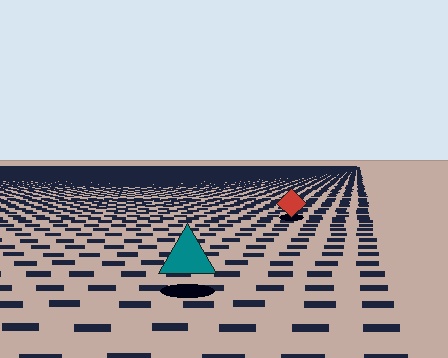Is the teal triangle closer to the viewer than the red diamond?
Yes. The teal triangle is closer — you can tell from the texture gradient: the ground texture is coarser near it.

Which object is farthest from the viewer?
The red diamond is farthest from the viewer. It appears smaller and the ground texture around it is denser.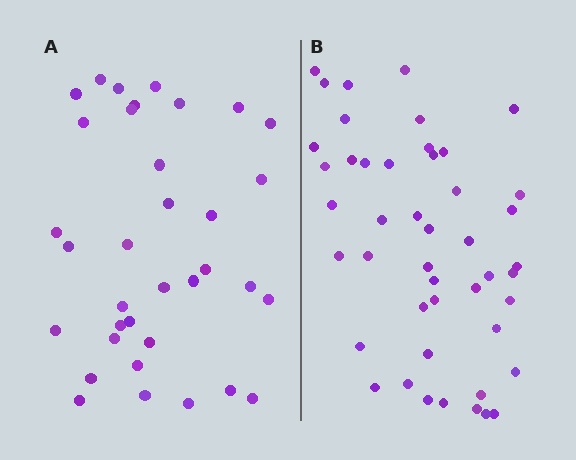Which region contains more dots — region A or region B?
Region B (the right region) has more dots.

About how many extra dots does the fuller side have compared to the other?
Region B has roughly 12 or so more dots than region A.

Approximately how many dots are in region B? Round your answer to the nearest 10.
About 50 dots. (The exact count is 46, which rounds to 50.)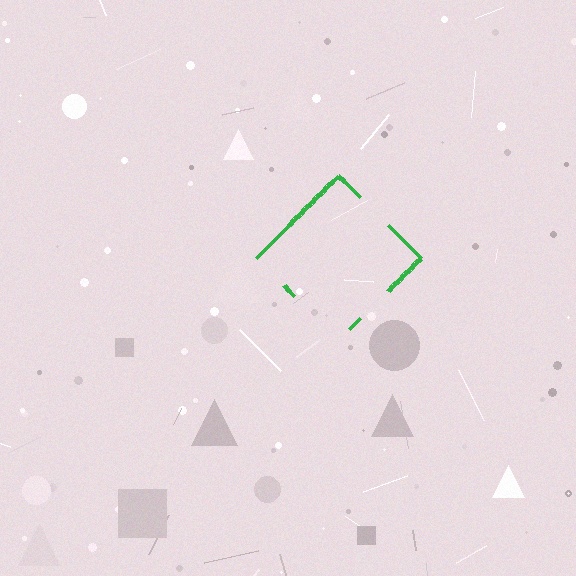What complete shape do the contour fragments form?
The contour fragments form a diamond.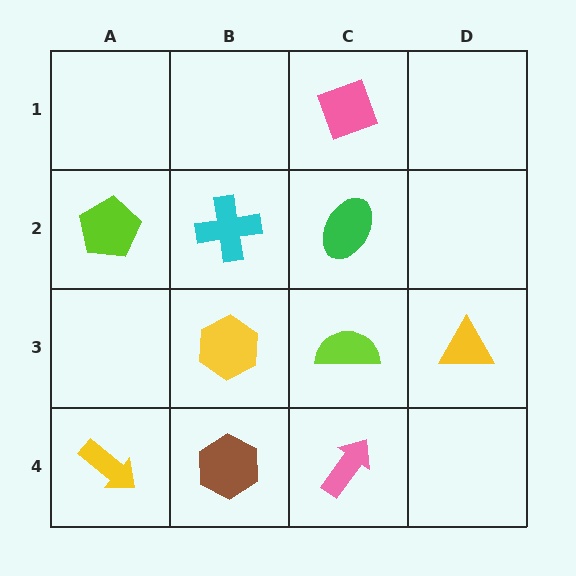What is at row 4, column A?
A yellow arrow.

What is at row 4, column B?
A brown hexagon.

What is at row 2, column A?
A lime pentagon.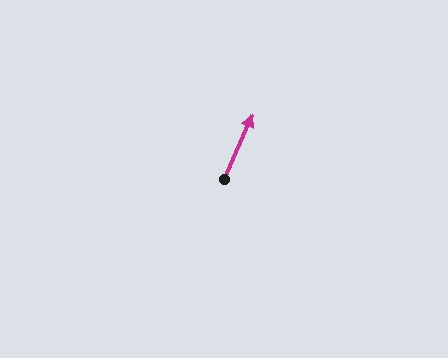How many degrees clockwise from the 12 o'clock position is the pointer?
Approximately 24 degrees.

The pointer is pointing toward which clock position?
Roughly 1 o'clock.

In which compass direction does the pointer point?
Northeast.